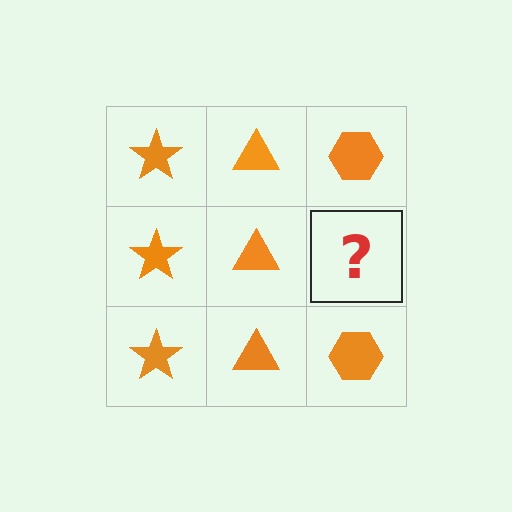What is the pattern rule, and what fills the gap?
The rule is that each column has a consistent shape. The gap should be filled with an orange hexagon.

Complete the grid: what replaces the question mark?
The question mark should be replaced with an orange hexagon.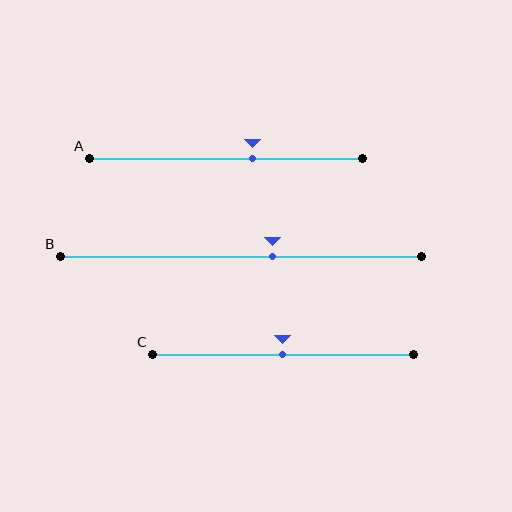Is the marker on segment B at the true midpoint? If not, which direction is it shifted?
No, the marker on segment B is shifted to the right by about 9% of the segment length.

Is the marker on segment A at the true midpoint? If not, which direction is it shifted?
No, the marker on segment A is shifted to the right by about 10% of the segment length.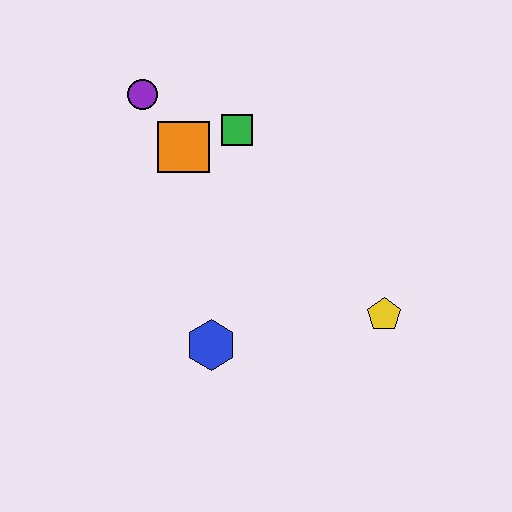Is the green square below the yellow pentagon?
No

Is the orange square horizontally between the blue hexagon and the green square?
No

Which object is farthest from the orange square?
The yellow pentagon is farthest from the orange square.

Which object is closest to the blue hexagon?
The yellow pentagon is closest to the blue hexagon.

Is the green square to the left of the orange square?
No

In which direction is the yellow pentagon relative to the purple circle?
The yellow pentagon is to the right of the purple circle.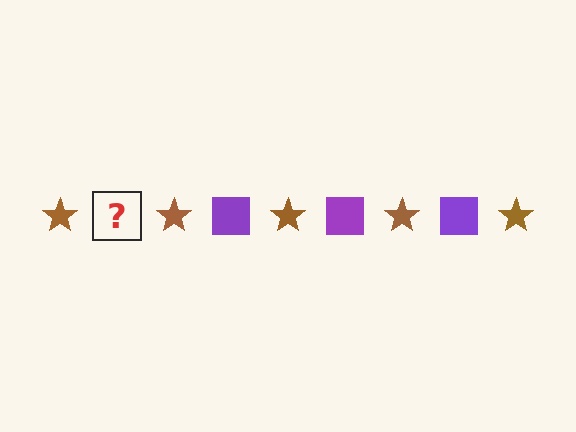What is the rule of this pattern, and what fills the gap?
The rule is that the pattern alternates between brown star and purple square. The gap should be filled with a purple square.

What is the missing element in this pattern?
The missing element is a purple square.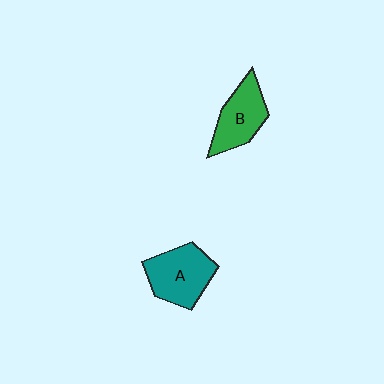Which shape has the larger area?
Shape A (teal).